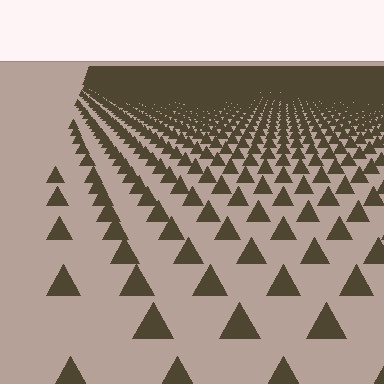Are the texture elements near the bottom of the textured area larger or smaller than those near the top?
Larger. Near the bottom, elements are closer to the viewer and appear at a bigger on-screen size.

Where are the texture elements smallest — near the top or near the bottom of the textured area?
Near the top.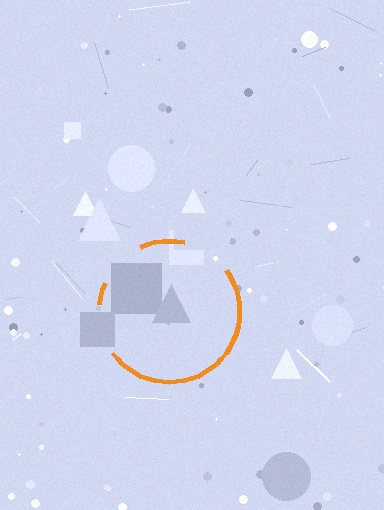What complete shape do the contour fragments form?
The contour fragments form a circle.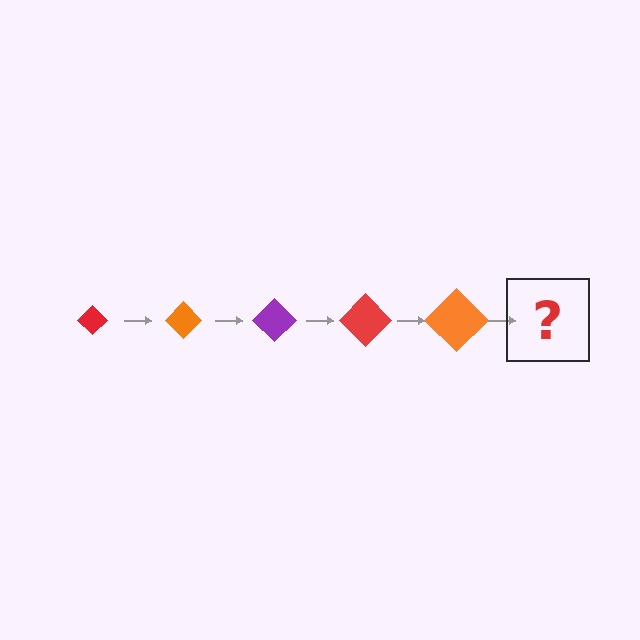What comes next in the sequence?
The next element should be a purple diamond, larger than the previous one.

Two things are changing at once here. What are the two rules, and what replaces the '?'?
The two rules are that the diamond grows larger each step and the color cycles through red, orange, and purple. The '?' should be a purple diamond, larger than the previous one.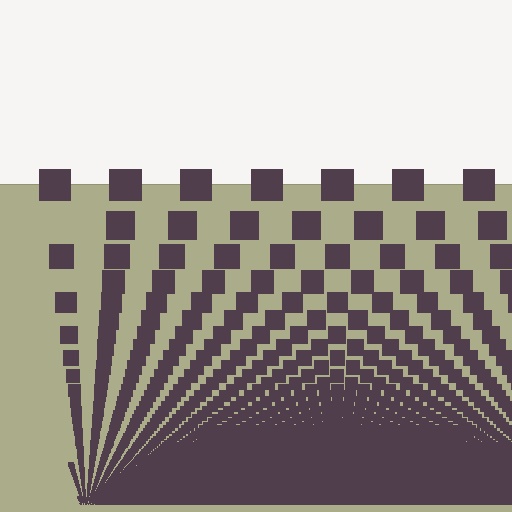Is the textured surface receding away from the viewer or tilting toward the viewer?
The surface appears to tilt toward the viewer. Texture elements get larger and sparser toward the top.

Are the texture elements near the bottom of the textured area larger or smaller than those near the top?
Smaller. The gradient is inverted — elements near the bottom are smaller and denser.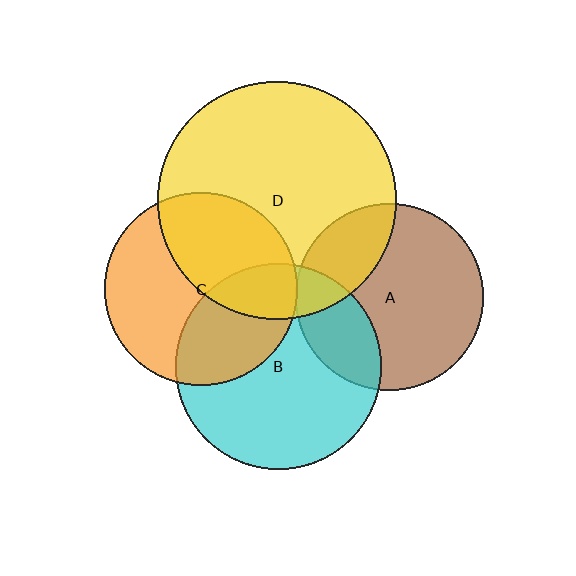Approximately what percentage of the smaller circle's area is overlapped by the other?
Approximately 15%.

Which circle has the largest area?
Circle D (yellow).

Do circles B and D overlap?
Yes.